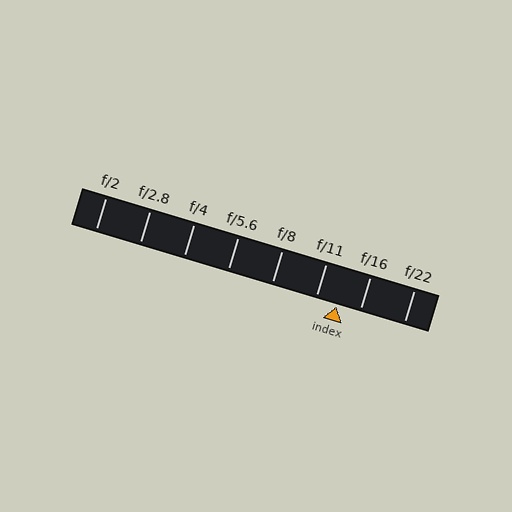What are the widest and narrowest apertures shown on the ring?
The widest aperture shown is f/2 and the narrowest is f/22.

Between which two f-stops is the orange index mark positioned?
The index mark is between f/11 and f/16.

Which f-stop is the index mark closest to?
The index mark is closest to f/11.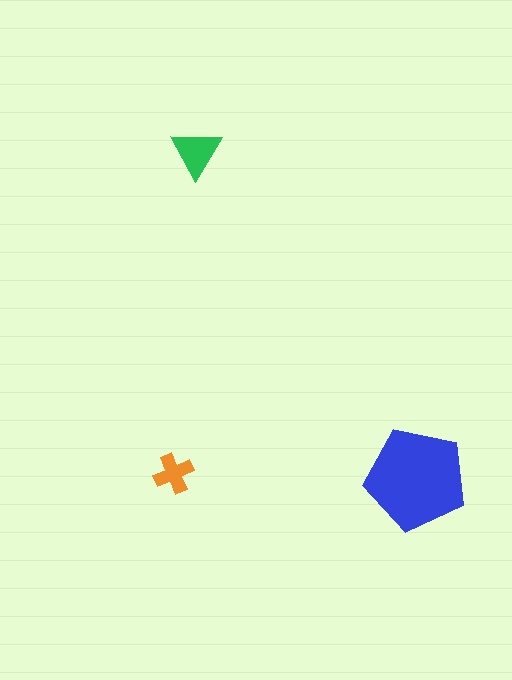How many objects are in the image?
There are 3 objects in the image.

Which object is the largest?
The blue pentagon.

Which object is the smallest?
The orange cross.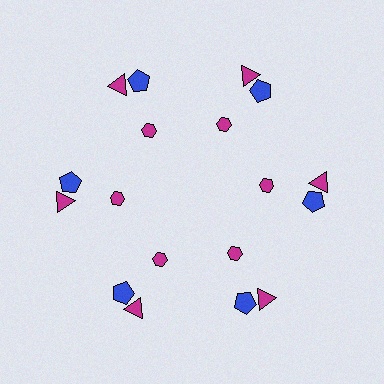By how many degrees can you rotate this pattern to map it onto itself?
The pattern maps onto itself every 60 degrees of rotation.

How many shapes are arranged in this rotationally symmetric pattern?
There are 18 shapes, arranged in 6 groups of 3.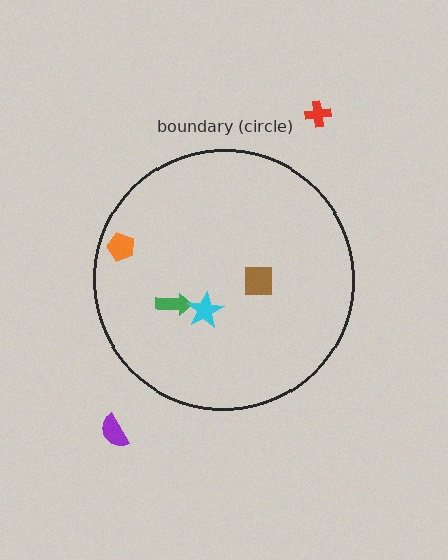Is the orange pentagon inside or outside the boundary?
Inside.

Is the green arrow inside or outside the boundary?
Inside.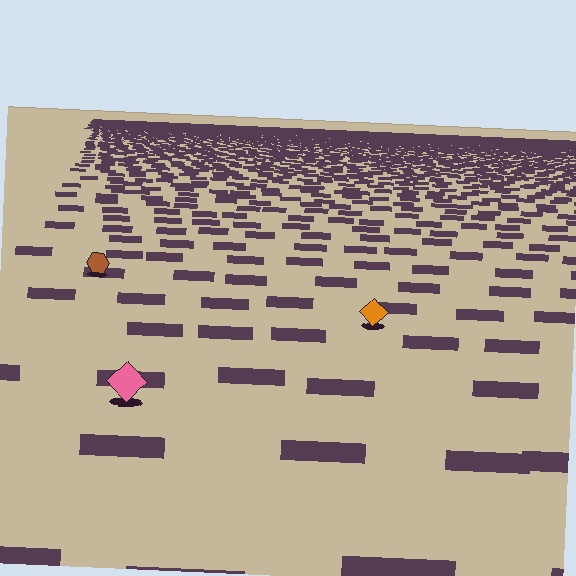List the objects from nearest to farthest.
From nearest to farthest: the pink diamond, the orange diamond, the brown hexagon.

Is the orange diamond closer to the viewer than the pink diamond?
No. The pink diamond is closer — you can tell from the texture gradient: the ground texture is coarser near it.